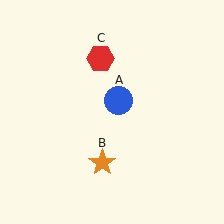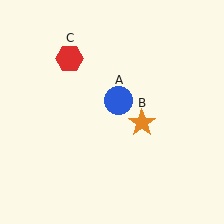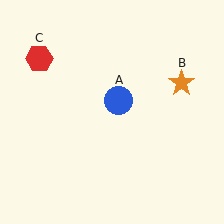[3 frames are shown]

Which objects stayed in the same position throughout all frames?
Blue circle (object A) remained stationary.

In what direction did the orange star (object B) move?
The orange star (object B) moved up and to the right.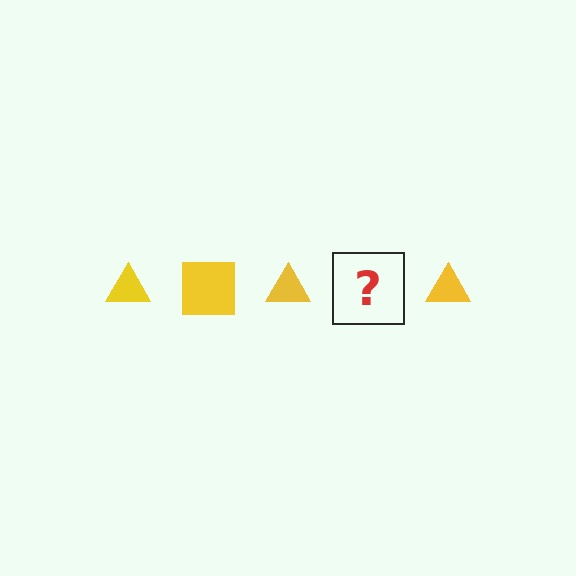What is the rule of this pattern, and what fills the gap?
The rule is that the pattern cycles through triangle, square shapes in yellow. The gap should be filled with a yellow square.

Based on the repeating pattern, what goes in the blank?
The blank should be a yellow square.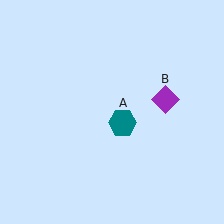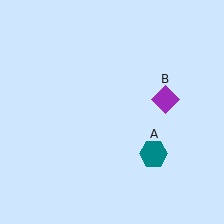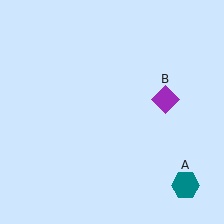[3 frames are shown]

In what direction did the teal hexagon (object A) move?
The teal hexagon (object A) moved down and to the right.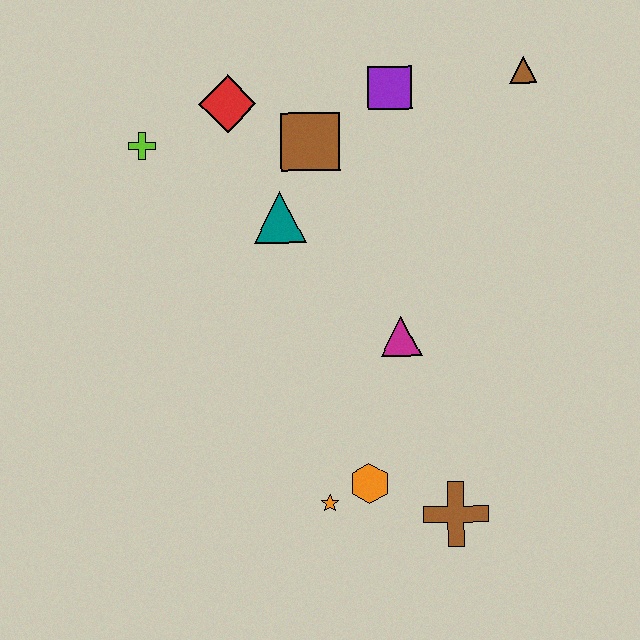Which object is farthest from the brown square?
The brown cross is farthest from the brown square.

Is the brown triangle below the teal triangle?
No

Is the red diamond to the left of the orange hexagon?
Yes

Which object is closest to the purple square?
The brown square is closest to the purple square.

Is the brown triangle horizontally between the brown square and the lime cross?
No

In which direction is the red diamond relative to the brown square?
The red diamond is to the left of the brown square.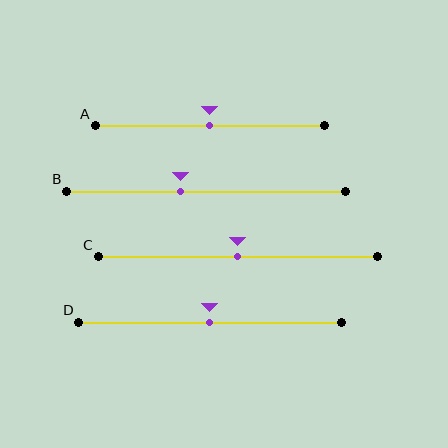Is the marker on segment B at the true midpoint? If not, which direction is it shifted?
No, the marker on segment B is shifted to the left by about 9% of the segment length.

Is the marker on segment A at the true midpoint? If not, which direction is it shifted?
Yes, the marker on segment A is at the true midpoint.